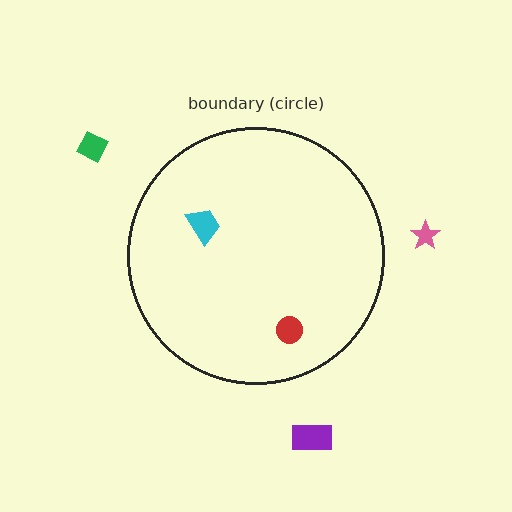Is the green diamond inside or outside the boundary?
Outside.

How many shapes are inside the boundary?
2 inside, 3 outside.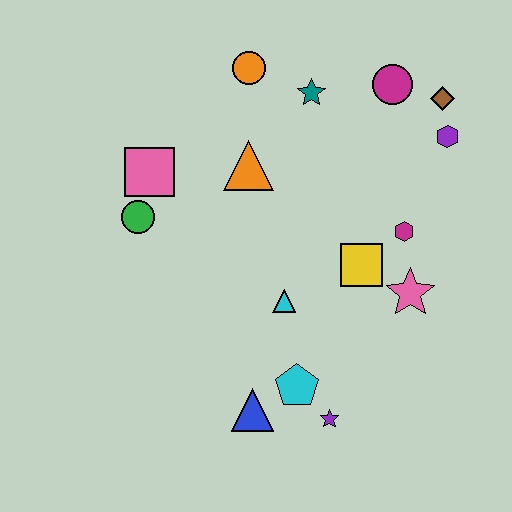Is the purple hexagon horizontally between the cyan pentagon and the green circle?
No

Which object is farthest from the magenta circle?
The blue triangle is farthest from the magenta circle.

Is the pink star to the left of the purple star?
No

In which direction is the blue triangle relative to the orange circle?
The blue triangle is below the orange circle.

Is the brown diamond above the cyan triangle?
Yes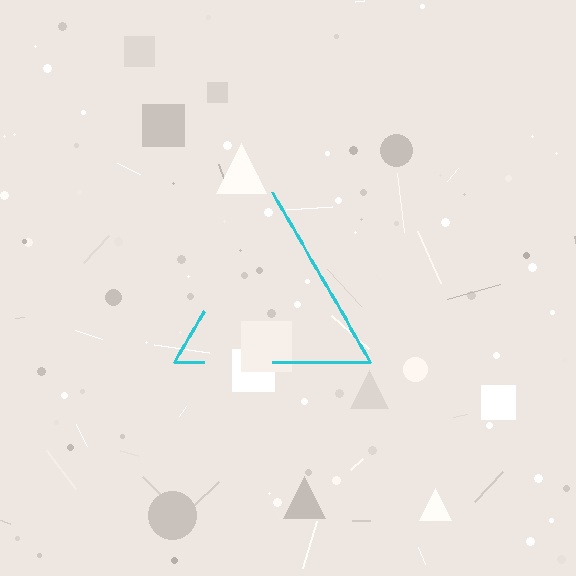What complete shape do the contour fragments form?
The contour fragments form a triangle.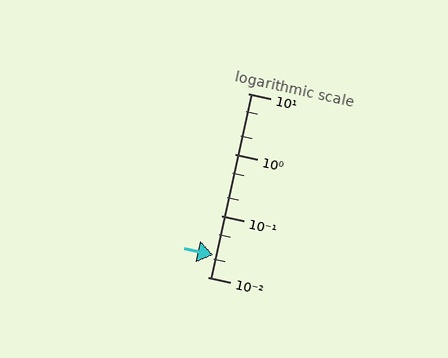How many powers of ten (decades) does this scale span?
The scale spans 3 decades, from 0.01 to 10.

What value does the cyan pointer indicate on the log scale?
The pointer indicates approximately 0.023.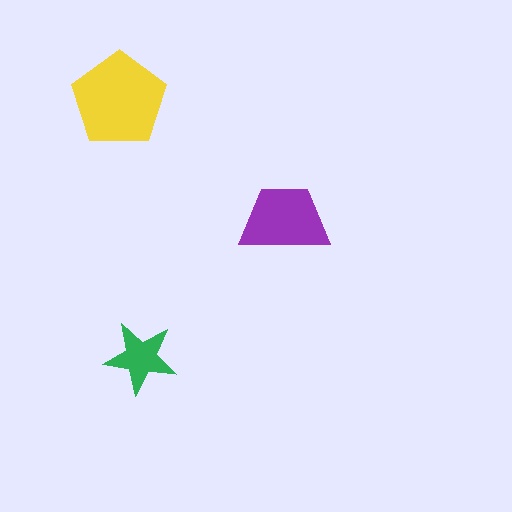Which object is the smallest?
The green star.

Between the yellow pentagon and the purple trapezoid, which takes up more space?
The yellow pentagon.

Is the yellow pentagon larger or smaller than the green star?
Larger.